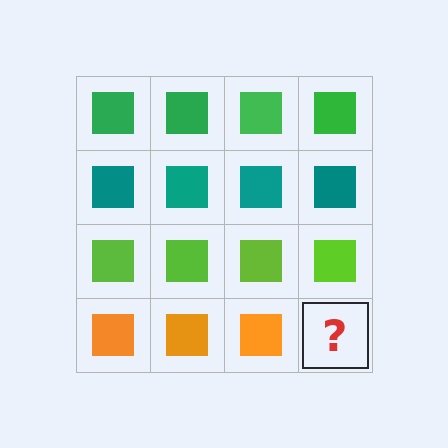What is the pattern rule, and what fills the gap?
The rule is that each row has a consistent color. The gap should be filled with an orange square.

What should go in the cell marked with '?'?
The missing cell should contain an orange square.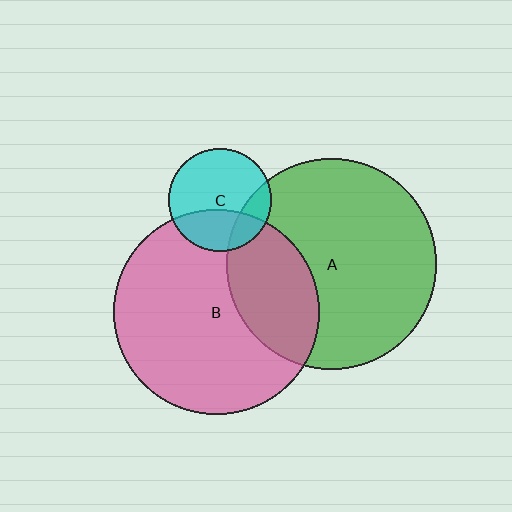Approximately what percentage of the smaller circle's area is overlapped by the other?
Approximately 20%.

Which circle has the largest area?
Circle A (green).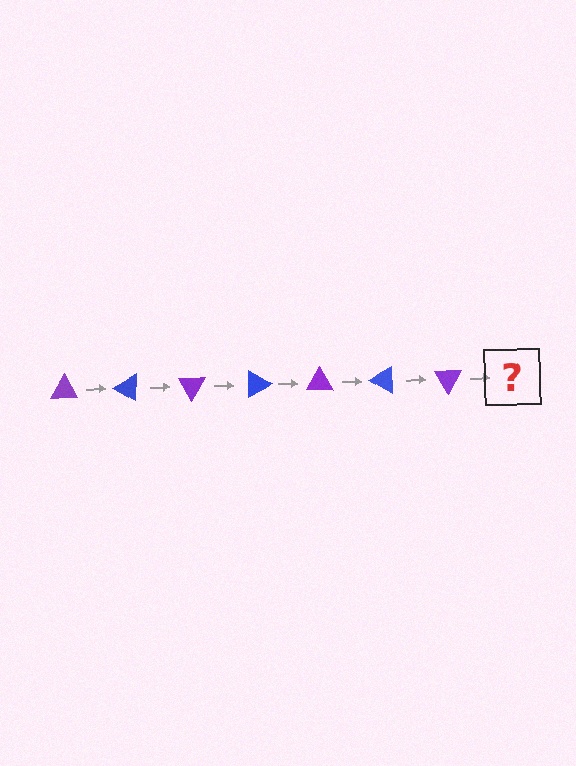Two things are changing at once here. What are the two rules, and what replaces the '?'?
The two rules are that it rotates 30 degrees each step and the color cycles through purple and blue. The '?' should be a blue triangle, rotated 210 degrees from the start.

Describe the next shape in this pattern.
It should be a blue triangle, rotated 210 degrees from the start.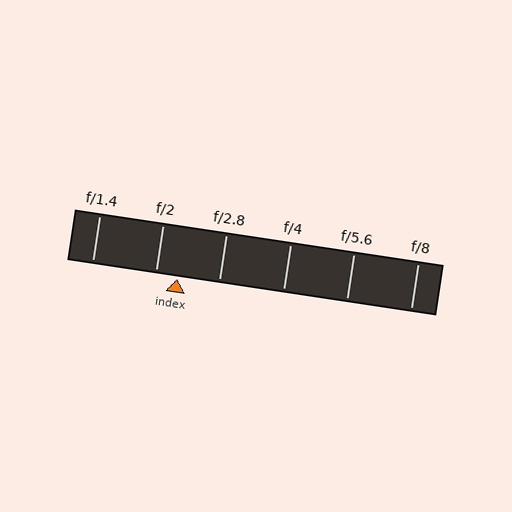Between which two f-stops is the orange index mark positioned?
The index mark is between f/2 and f/2.8.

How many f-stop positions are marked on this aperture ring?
There are 6 f-stop positions marked.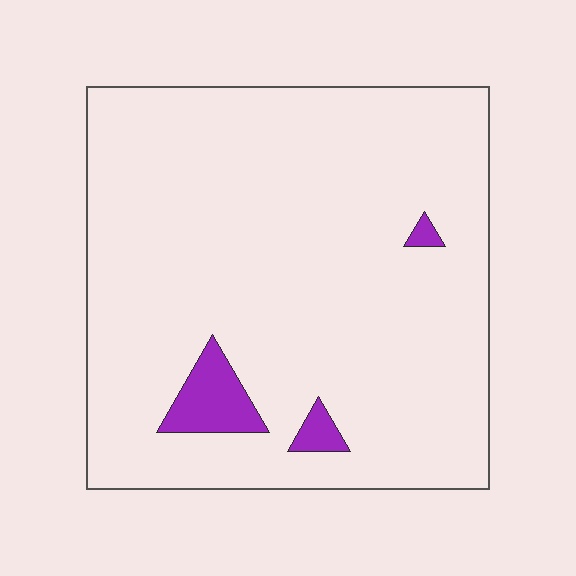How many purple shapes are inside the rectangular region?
3.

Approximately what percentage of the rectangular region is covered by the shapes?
Approximately 5%.